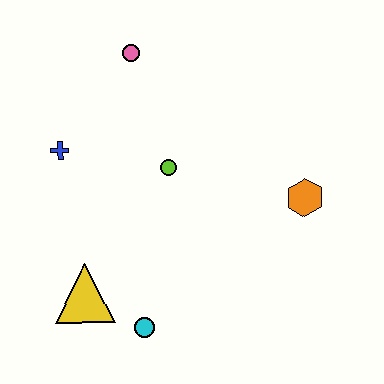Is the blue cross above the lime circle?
Yes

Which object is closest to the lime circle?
The blue cross is closest to the lime circle.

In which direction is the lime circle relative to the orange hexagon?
The lime circle is to the left of the orange hexagon.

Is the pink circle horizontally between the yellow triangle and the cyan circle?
Yes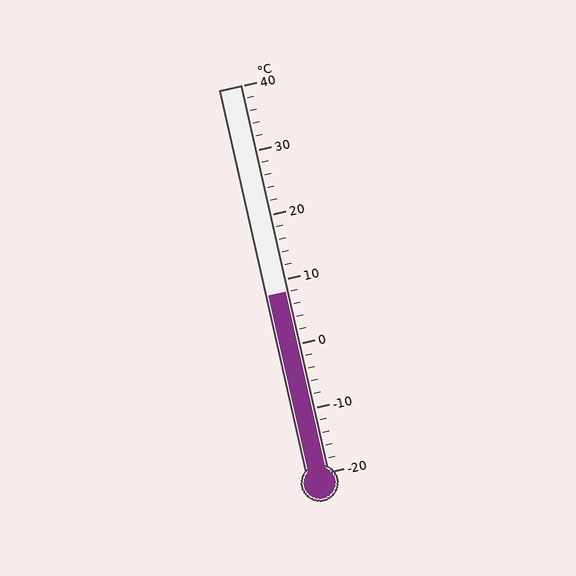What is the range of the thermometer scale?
The thermometer scale ranges from -20°C to 40°C.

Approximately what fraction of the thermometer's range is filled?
The thermometer is filled to approximately 45% of its range.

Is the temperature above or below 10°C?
The temperature is below 10°C.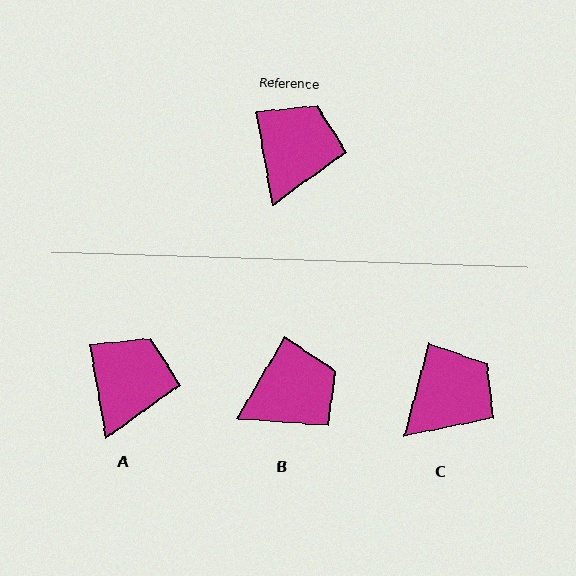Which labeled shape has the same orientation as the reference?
A.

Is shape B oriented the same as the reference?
No, it is off by about 40 degrees.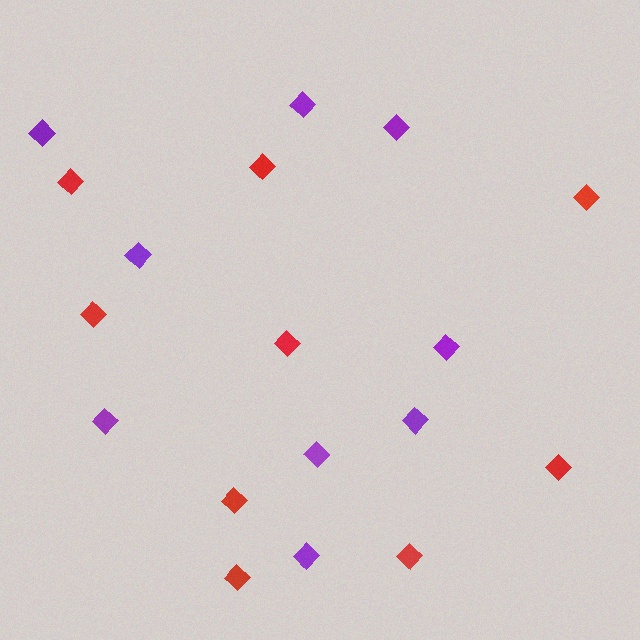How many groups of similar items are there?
There are 2 groups: one group of purple diamonds (9) and one group of red diamonds (9).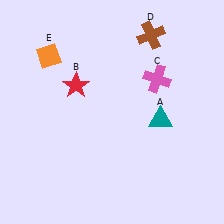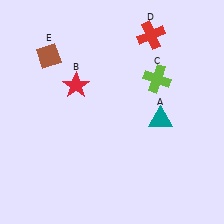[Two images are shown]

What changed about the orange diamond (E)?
In Image 1, E is orange. In Image 2, it changed to brown.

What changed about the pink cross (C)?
In Image 1, C is pink. In Image 2, it changed to lime.